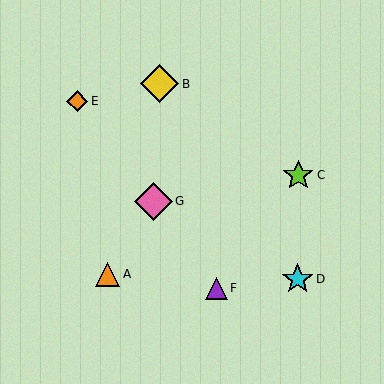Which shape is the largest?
The yellow diamond (labeled B) is the largest.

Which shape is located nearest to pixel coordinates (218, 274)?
The purple triangle (labeled F) at (216, 288) is nearest to that location.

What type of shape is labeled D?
Shape D is a cyan star.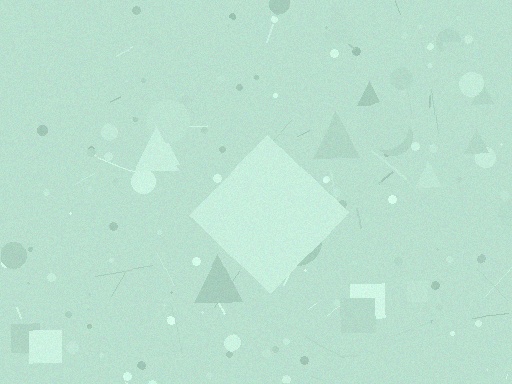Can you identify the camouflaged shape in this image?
The camouflaged shape is a diamond.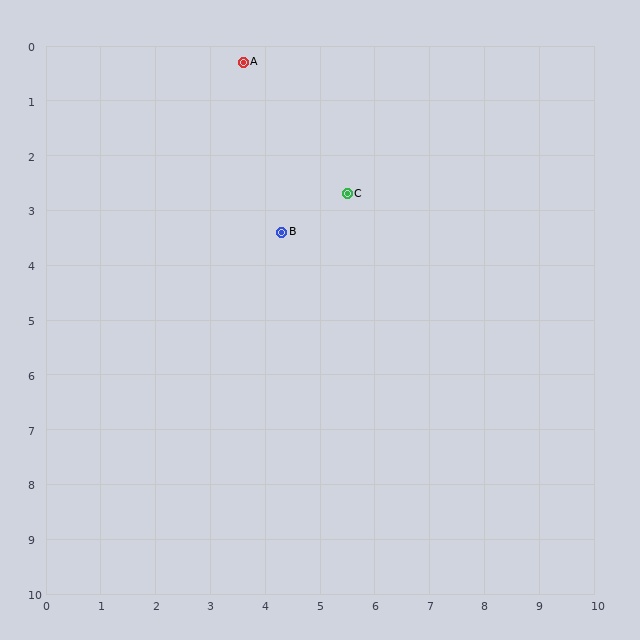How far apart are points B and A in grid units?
Points B and A are about 3.2 grid units apart.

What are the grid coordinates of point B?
Point B is at approximately (4.3, 3.4).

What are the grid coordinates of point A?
Point A is at approximately (3.6, 0.3).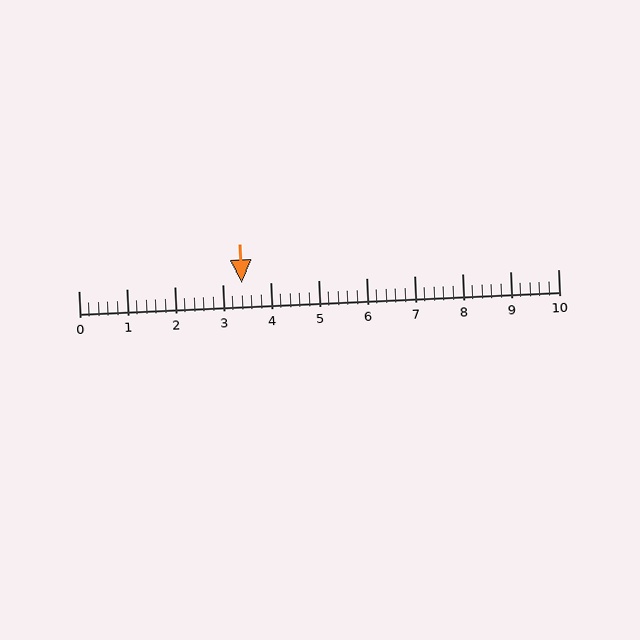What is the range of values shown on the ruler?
The ruler shows values from 0 to 10.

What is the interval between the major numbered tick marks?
The major tick marks are spaced 1 units apart.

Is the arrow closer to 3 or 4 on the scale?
The arrow is closer to 3.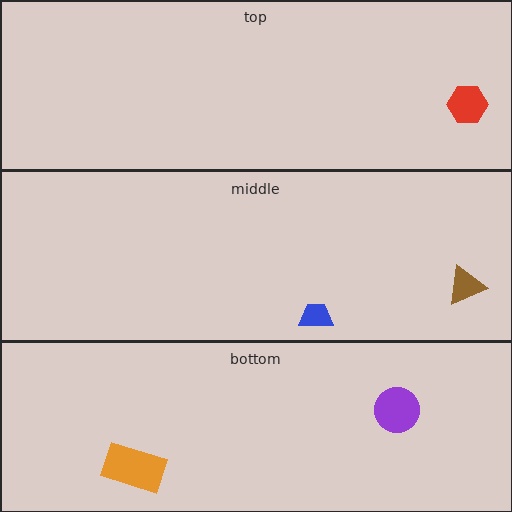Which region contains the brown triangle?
The middle region.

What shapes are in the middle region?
The blue trapezoid, the brown triangle.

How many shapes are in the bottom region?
2.